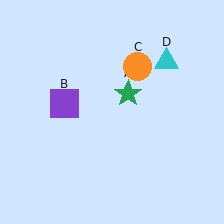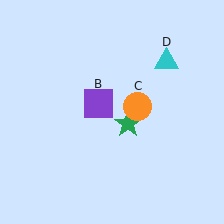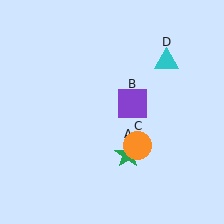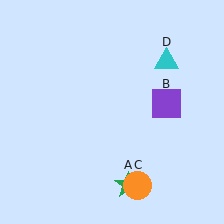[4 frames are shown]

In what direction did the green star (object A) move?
The green star (object A) moved down.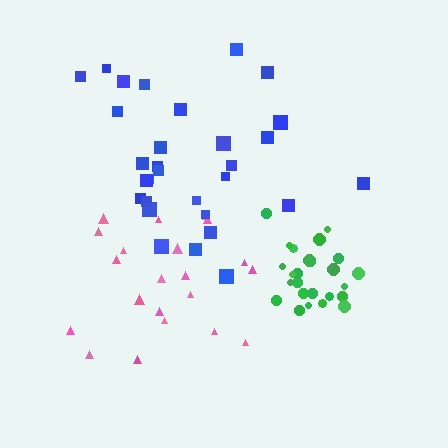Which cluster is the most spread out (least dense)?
Blue.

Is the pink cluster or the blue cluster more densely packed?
Pink.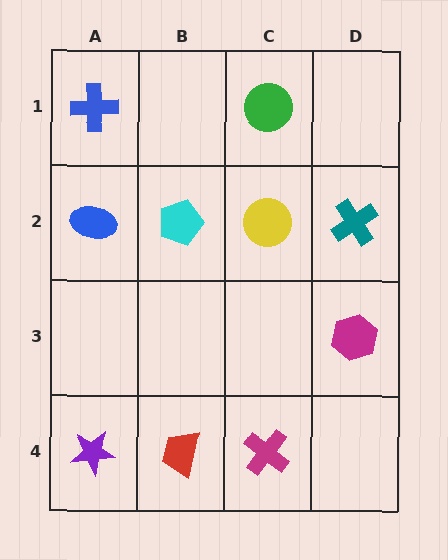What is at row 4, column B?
A red trapezoid.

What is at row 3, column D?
A magenta hexagon.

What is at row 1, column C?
A green circle.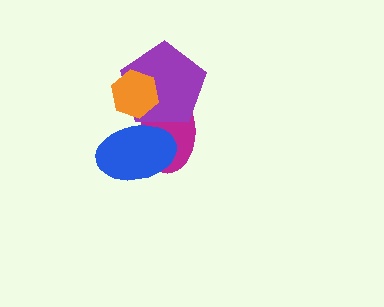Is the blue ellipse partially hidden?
Yes, it is partially covered by another shape.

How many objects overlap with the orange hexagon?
3 objects overlap with the orange hexagon.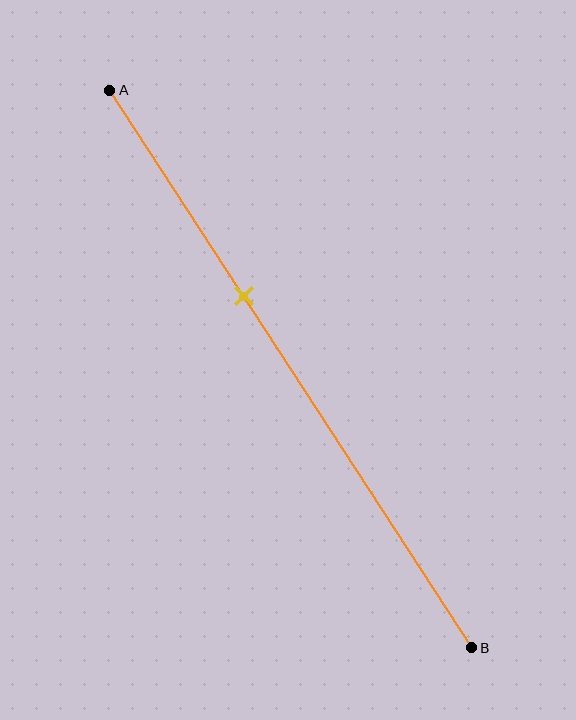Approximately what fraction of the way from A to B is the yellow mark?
The yellow mark is approximately 35% of the way from A to B.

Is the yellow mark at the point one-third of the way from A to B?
No, the mark is at about 35% from A, not at the 33% one-third point.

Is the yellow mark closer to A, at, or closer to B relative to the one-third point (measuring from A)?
The yellow mark is closer to point B than the one-third point of segment AB.